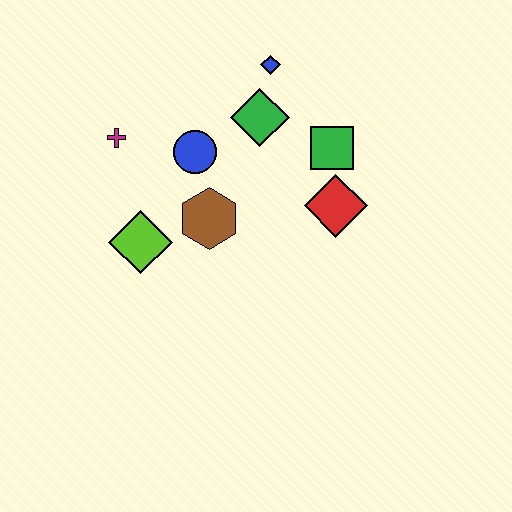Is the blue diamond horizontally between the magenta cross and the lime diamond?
No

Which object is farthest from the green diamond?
The lime diamond is farthest from the green diamond.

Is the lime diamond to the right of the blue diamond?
No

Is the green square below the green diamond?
Yes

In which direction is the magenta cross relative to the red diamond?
The magenta cross is to the left of the red diamond.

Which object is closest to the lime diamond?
The brown hexagon is closest to the lime diamond.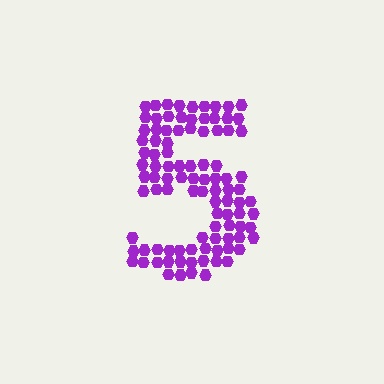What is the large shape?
The large shape is the digit 5.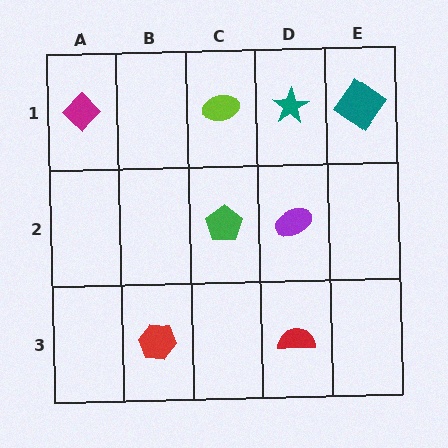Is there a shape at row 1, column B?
No, that cell is empty.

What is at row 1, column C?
A lime ellipse.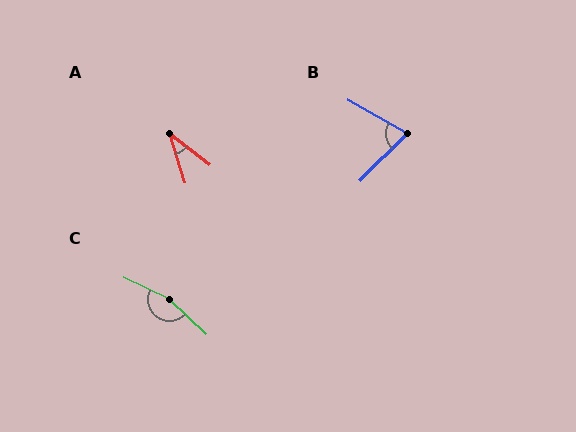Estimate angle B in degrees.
Approximately 74 degrees.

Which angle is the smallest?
A, at approximately 35 degrees.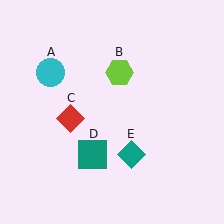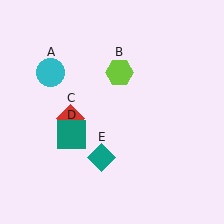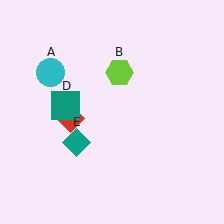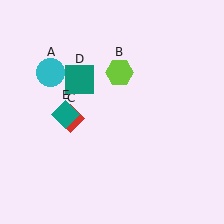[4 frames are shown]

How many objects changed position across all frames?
2 objects changed position: teal square (object D), teal diamond (object E).